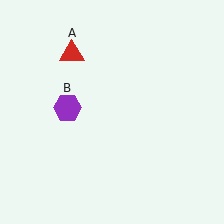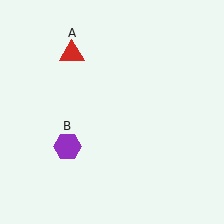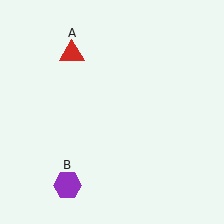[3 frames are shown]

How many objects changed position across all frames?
1 object changed position: purple hexagon (object B).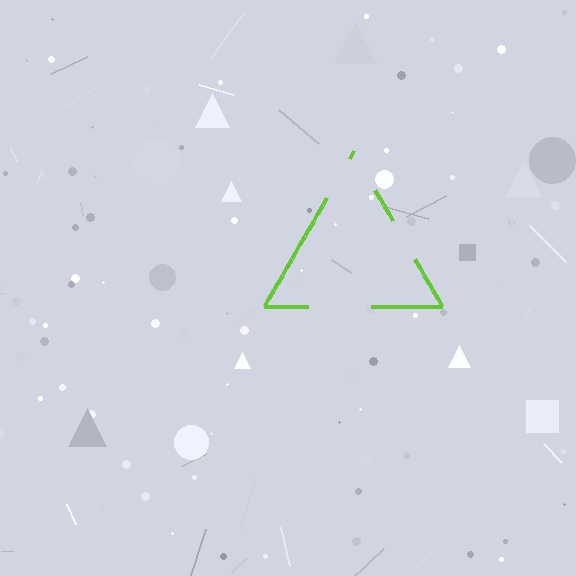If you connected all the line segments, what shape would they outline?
They would outline a triangle.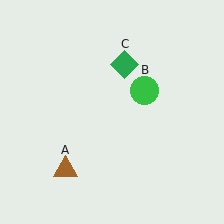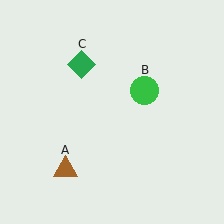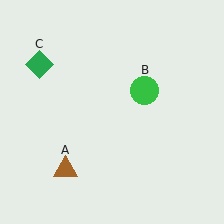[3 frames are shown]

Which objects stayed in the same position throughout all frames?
Brown triangle (object A) and green circle (object B) remained stationary.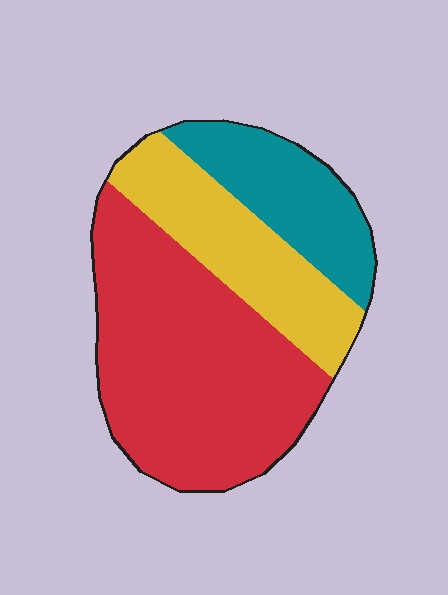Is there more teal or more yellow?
Yellow.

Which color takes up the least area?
Teal, at roughly 20%.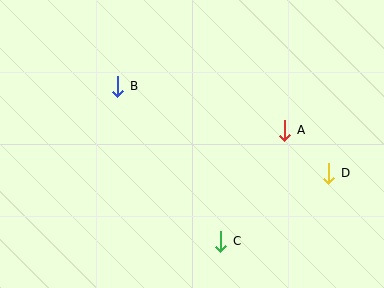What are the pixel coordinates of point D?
Point D is at (329, 173).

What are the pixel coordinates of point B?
Point B is at (118, 86).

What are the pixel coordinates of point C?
Point C is at (221, 241).